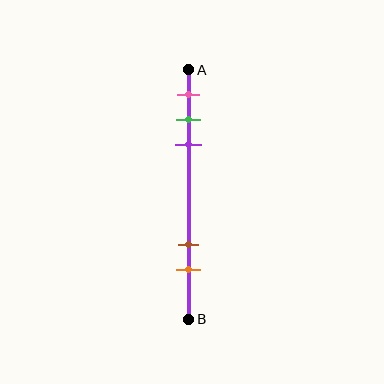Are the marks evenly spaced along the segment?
No, the marks are not evenly spaced.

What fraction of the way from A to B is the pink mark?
The pink mark is approximately 10% (0.1) of the way from A to B.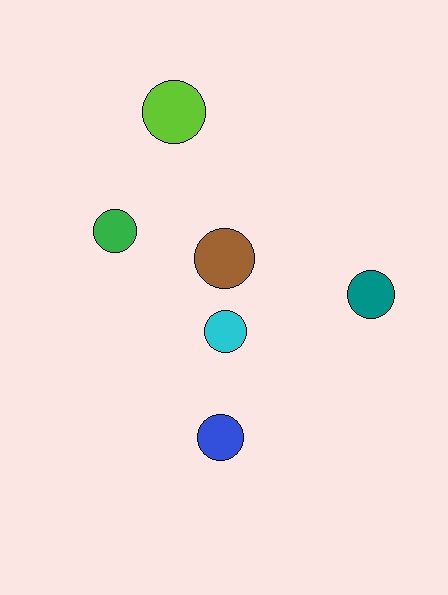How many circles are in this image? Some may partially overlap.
There are 6 circles.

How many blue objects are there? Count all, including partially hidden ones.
There is 1 blue object.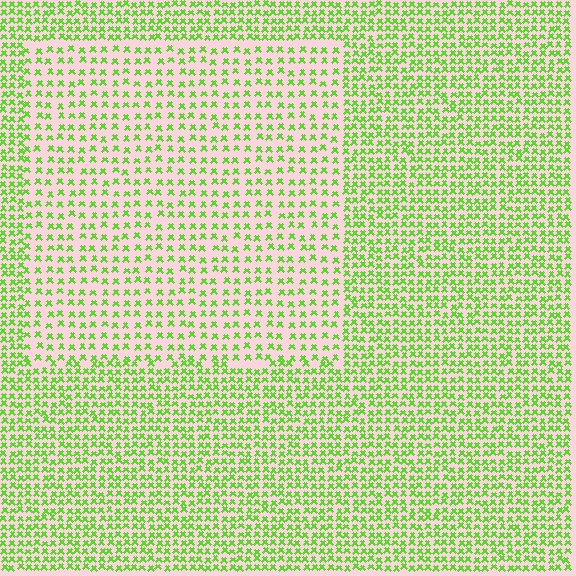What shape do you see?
I see a rectangle.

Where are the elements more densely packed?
The elements are more densely packed outside the rectangle boundary.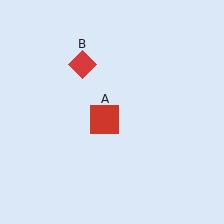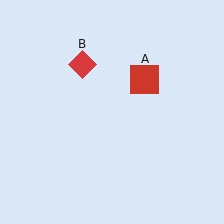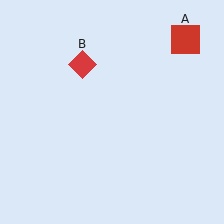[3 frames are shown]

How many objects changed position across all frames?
1 object changed position: red square (object A).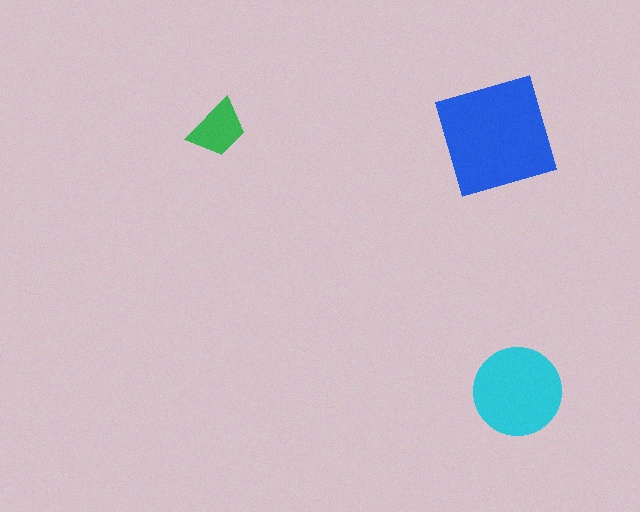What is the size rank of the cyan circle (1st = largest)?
2nd.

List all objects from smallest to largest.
The green trapezoid, the cyan circle, the blue square.